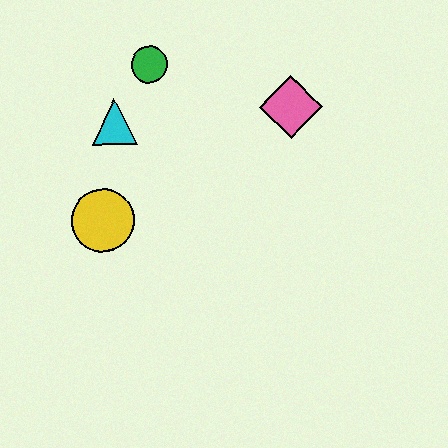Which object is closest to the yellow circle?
The cyan triangle is closest to the yellow circle.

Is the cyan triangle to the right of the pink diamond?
No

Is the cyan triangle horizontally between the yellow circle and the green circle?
Yes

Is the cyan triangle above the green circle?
No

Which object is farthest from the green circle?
The yellow circle is farthest from the green circle.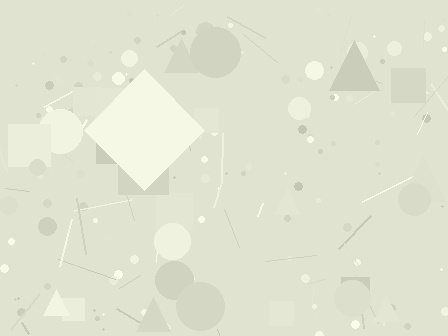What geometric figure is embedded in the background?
A diamond is embedded in the background.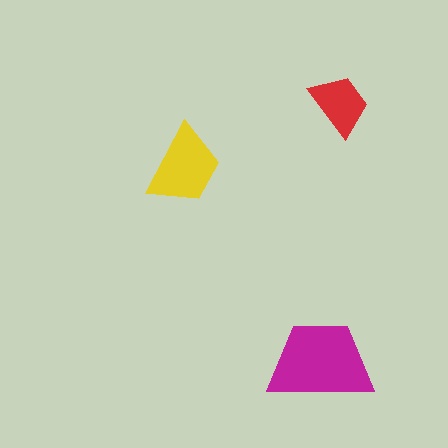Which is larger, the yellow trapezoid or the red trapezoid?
The yellow one.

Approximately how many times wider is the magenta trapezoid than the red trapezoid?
About 1.5 times wider.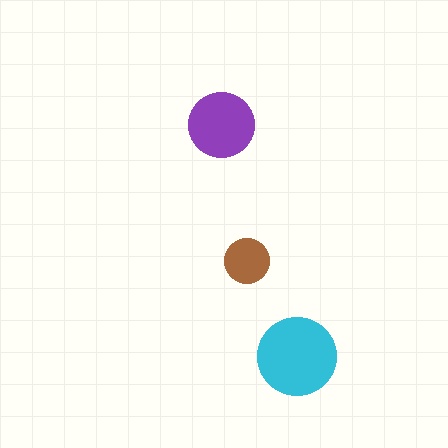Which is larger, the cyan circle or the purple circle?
The cyan one.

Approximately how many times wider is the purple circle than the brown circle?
About 1.5 times wider.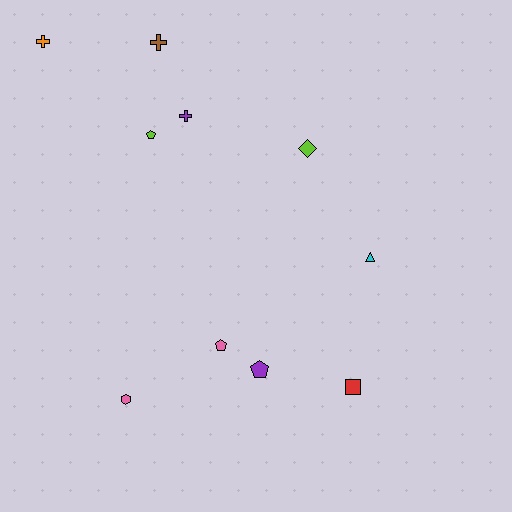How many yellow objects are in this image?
There are no yellow objects.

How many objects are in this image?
There are 10 objects.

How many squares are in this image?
There is 1 square.